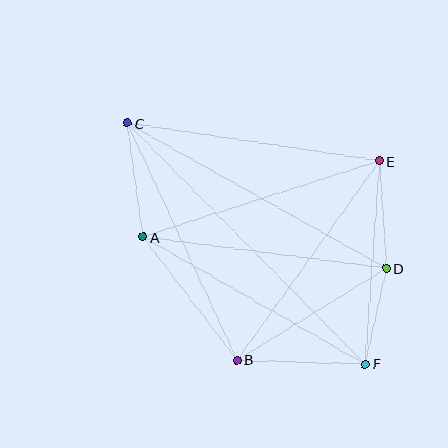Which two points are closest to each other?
Points D and F are closest to each other.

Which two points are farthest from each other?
Points C and F are farthest from each other.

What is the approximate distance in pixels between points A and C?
The distance between A and C is approximately 115 pixels.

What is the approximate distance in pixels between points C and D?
The distance between C and D is approximately 297 pixels.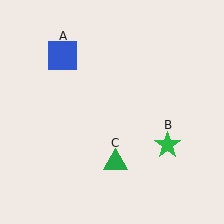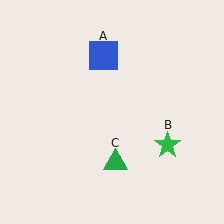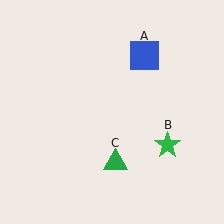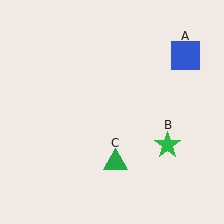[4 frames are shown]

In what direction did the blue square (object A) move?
The blue square (object A) moved right.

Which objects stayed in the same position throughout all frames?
Green star (object B) and green triangle (object C) remained stationary.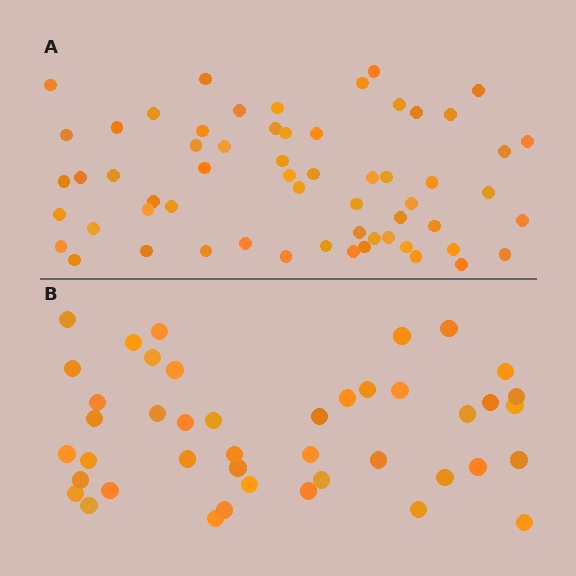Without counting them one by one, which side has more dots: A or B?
Region A (the top region) has more dots.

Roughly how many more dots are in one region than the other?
Region A has approximately 15 more dots than region B.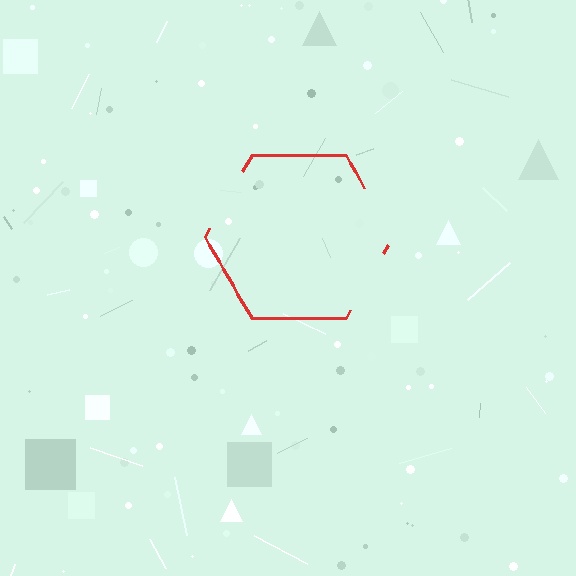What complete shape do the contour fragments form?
The contour fragments form a hexagon.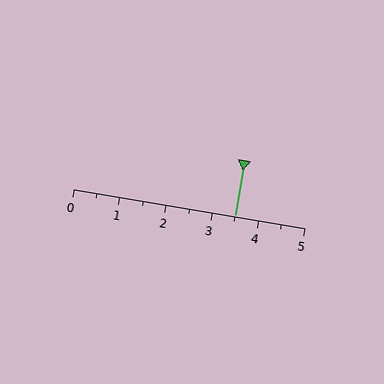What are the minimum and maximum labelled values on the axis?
The axis runs from 0 to 5.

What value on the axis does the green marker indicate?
The marker indicates approximately 3.5.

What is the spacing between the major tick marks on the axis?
The major ticks are spaced 1 apart.